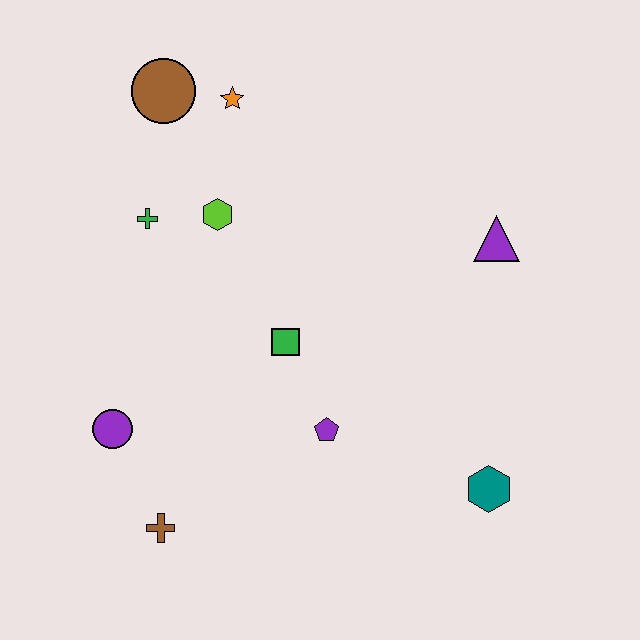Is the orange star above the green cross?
Yes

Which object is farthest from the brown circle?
The teal hexagon is farthest from the brown circle.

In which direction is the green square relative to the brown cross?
The green square is above the brown cross.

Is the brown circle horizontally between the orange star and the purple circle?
Yes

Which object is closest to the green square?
The purple pentagon is closest to the green square.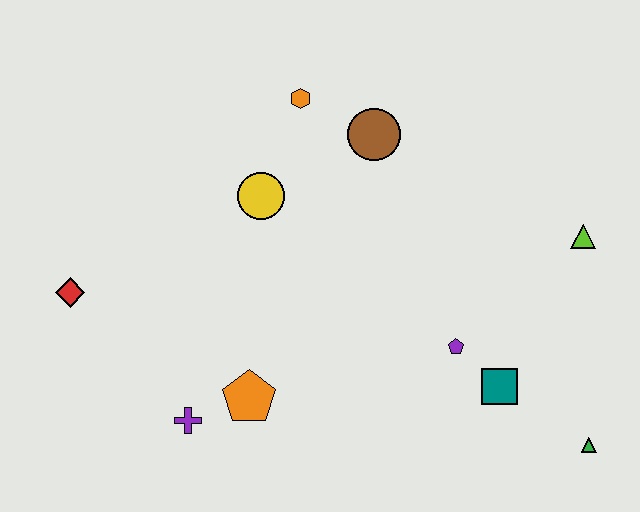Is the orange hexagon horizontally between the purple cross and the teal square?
Yes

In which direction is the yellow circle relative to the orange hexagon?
The yellow circle is below the orange hexagon.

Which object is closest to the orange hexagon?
The brown circle is closest to the orange hexagon.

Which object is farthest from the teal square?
The red diamond is farthest from the teal square.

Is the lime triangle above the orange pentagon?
Yes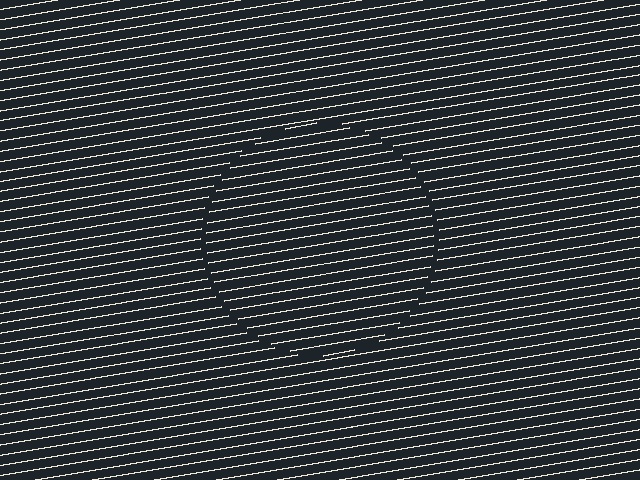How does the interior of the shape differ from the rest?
The interior of the shape contains the same grating, shifted by half a period — the contour is defined by the phase discontinuity where line-ends from the inner and outer gratings abut.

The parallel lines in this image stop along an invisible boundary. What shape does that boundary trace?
An illusory circle. The interior of the shape contains the same grating, shifted by half a period — the contour is defined by the phase discontinuity where line-ends from the inner and outer gratings abut.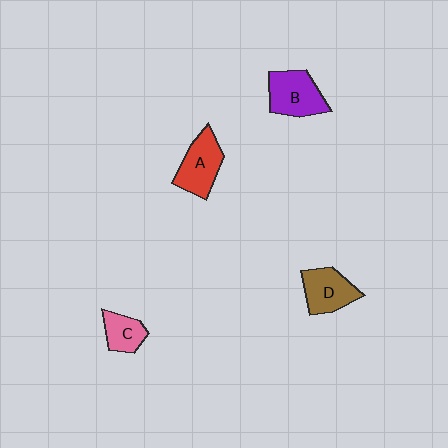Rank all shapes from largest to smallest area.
From largest to smallest: B (purple), A (red), D (brown), C (pink).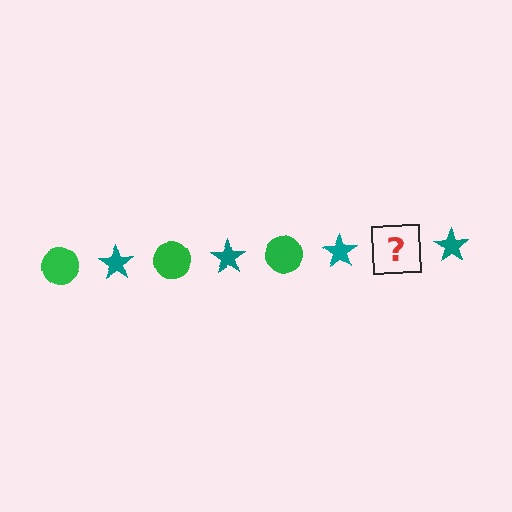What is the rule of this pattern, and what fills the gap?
The rule is that the pattern alternates between green circle and teal star. The gap should be filled with a green circle.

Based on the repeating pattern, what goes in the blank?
The blank should be a green circle.